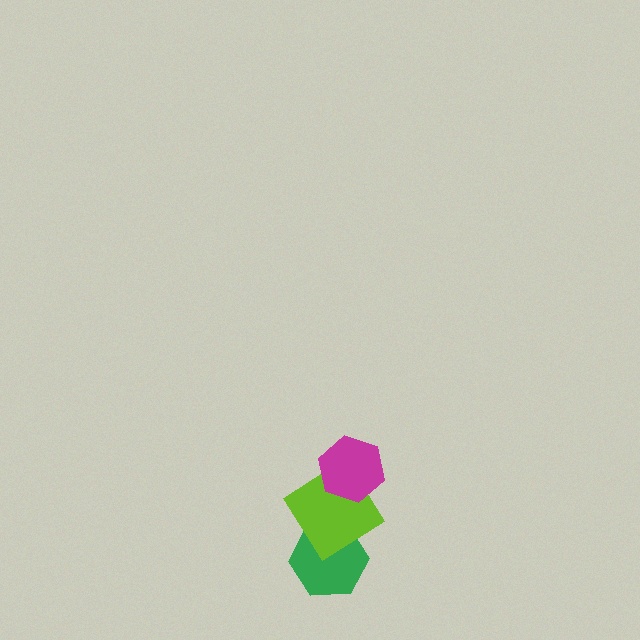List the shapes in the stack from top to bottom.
From top to bottom: the magenta hexagon, the lime diamond, the green hexagon.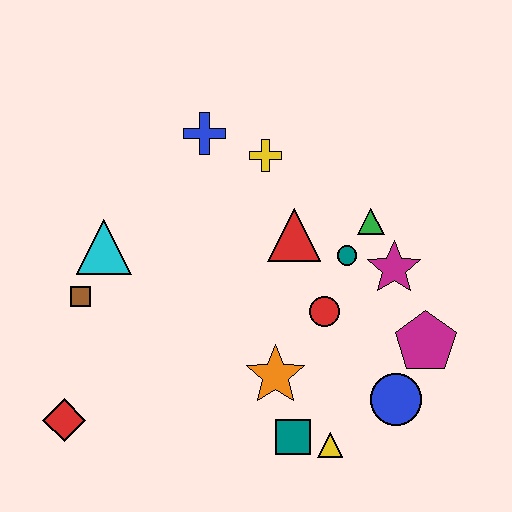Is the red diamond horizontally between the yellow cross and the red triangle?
No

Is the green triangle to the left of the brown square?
No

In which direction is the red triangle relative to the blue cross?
The red triangle is below the blue cross.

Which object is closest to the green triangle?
The teal circle is closest to the green triangle.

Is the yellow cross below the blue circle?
No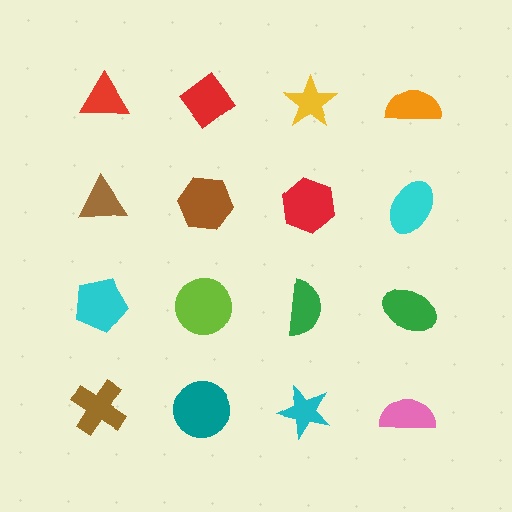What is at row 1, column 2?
A red diamond.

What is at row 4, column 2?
A teal circle.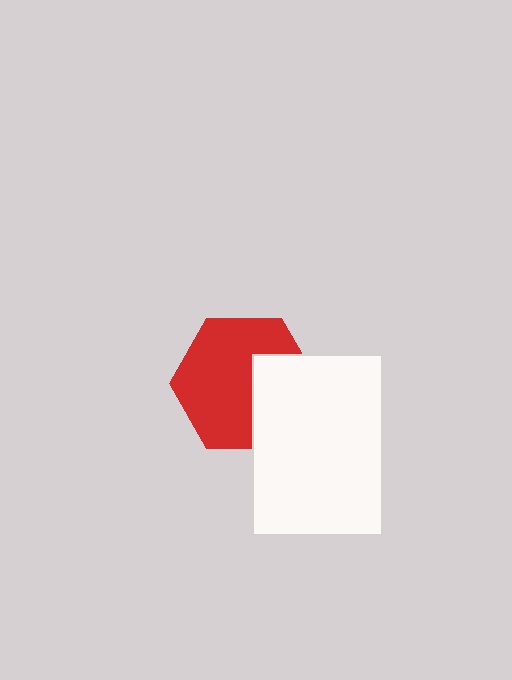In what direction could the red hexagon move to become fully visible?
The red hexagon could move left. That would shift it out from behind the white rectangle entirely.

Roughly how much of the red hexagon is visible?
Most of it is visible (roughly 66%).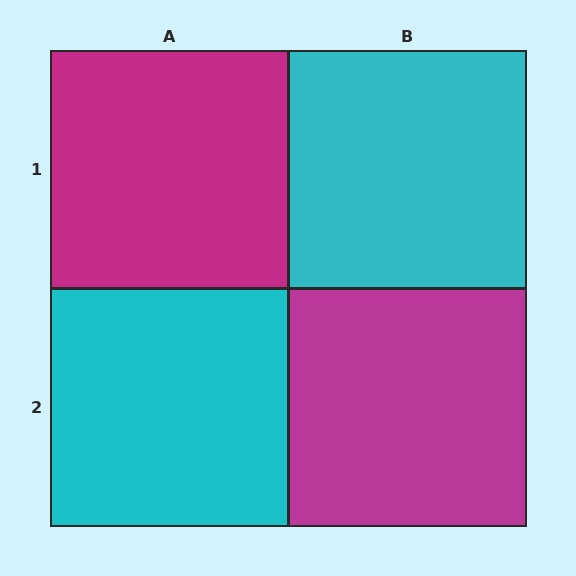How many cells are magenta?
2 cells are magenta.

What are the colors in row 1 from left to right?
Magenta, cyan.